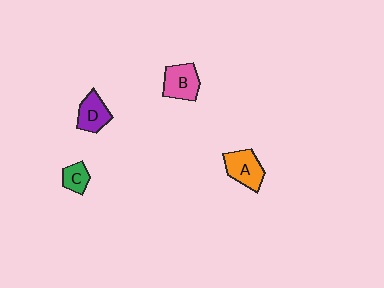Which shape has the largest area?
Shape A (orange).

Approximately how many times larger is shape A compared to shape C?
Approximately 1.8 times.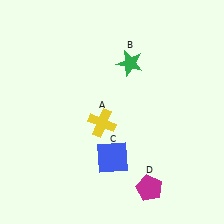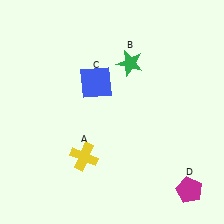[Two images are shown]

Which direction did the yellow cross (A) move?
The yellow cross (A) moved down.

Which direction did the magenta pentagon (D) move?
The magenta pentagon (D) moved right.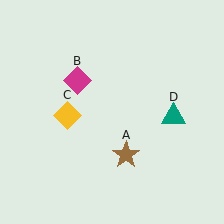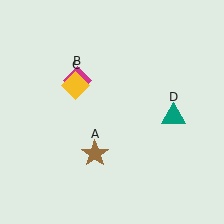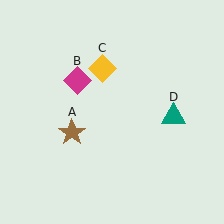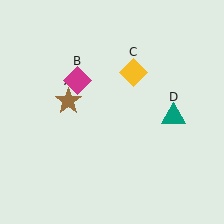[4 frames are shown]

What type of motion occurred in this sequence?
The brown star (object A), yellow diamond (object C) rotated clockwise around the center of the scene.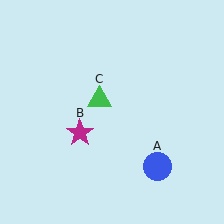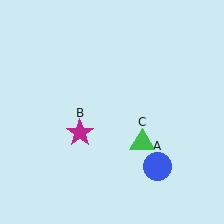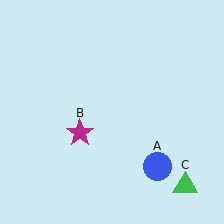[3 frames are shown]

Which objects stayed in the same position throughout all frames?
Blue circle (object A) and magenta star (object B) remained stationary.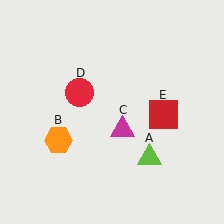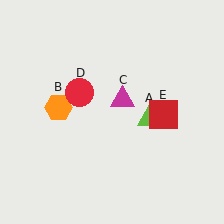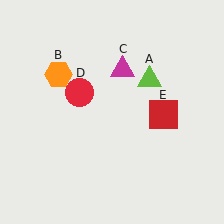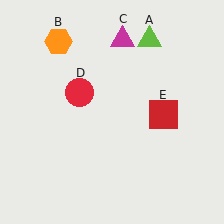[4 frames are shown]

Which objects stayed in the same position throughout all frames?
Red circle (object D) and red square (object E) remained stationary.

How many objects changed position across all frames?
3 objects changed position: lime triangle (object A), orange hexagon (object B), magenta triangle (object C).